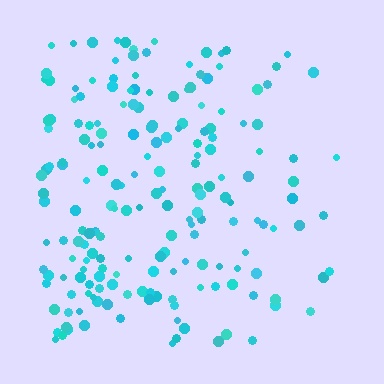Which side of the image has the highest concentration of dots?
The left.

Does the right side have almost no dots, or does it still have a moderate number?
Still a moderate number, just noticeably fewer than the left.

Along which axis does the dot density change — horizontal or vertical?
Horizontal.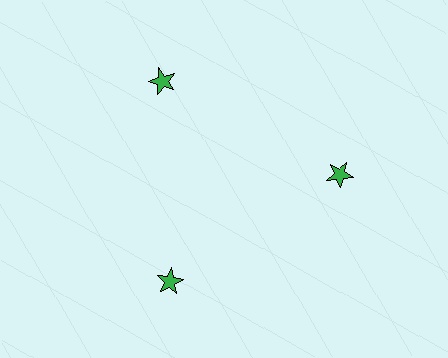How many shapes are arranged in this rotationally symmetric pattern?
There are 3 shapes, arranged in 3 groups of 1.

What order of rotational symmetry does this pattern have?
This pattern has 3-fold rotational symmetry.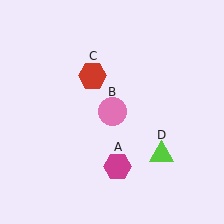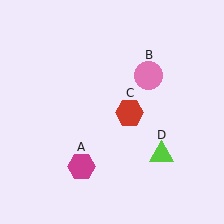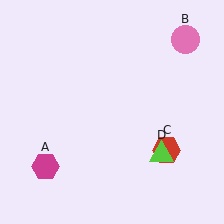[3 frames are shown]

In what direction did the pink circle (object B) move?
The pink circle (object B) moved up and to the right.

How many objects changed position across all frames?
3 objects changed position: magenta hexagon (object A), pink circle (object B), red hexagon (object C).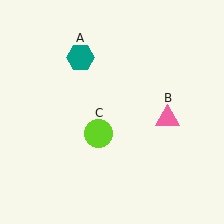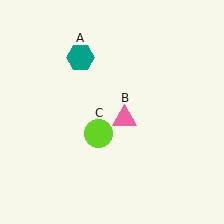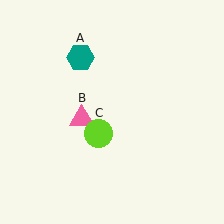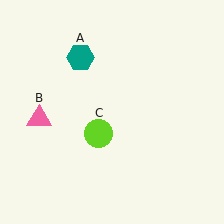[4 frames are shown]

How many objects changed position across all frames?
1 object changed position: pink triangle (object B).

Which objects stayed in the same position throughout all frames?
Teal hexagon (object A) and lime circle (object C) remained stationary.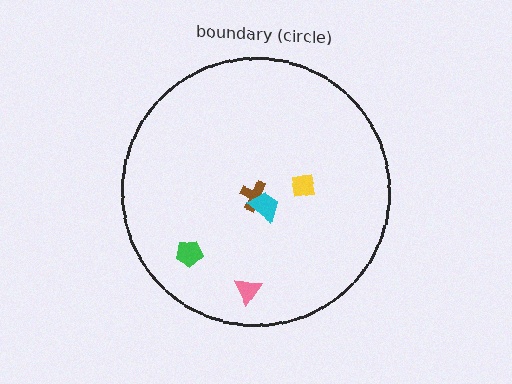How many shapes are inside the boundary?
5 inside, 0 outside.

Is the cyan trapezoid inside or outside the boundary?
Inside.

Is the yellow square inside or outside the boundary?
Inside.